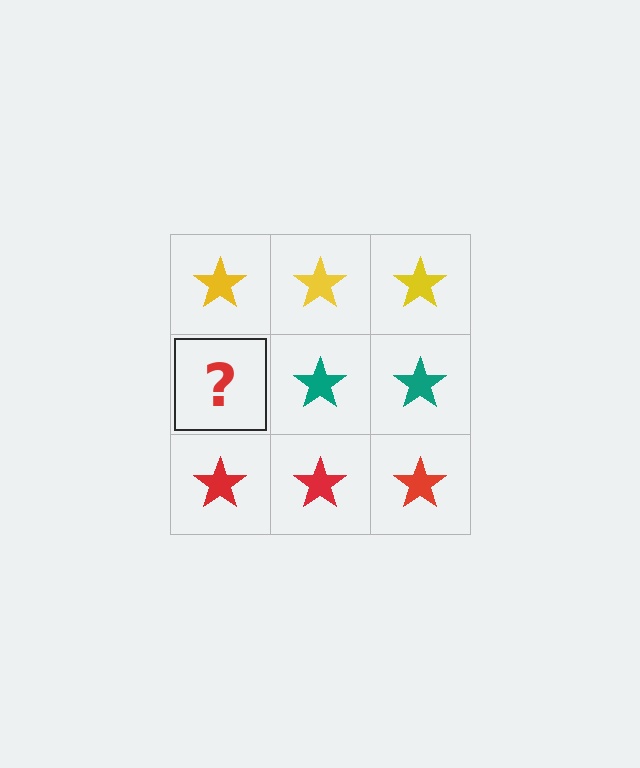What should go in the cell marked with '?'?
The missing cell should contain a teal star.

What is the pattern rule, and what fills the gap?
The rule is that each row has a consistent color. The gap should be filled with a teal star.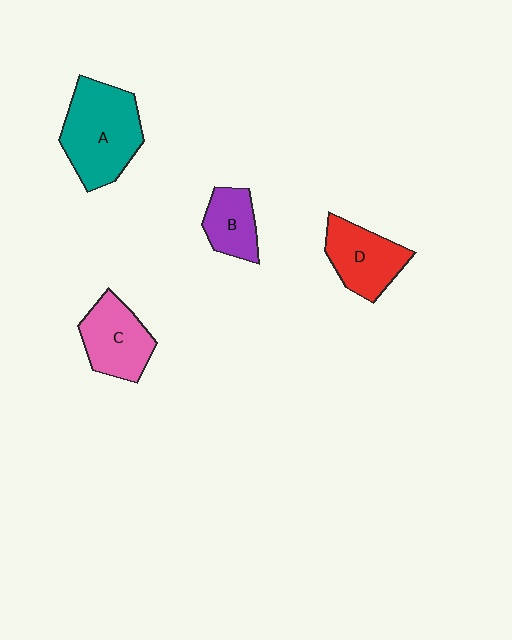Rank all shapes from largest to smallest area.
From largest to smallest: A (teal), C (pink), D (red), B (purple).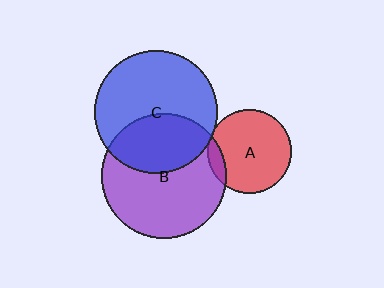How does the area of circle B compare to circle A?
Approximately 2.2 times.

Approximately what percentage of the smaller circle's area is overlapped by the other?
Approximately 10%.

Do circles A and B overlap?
Yes.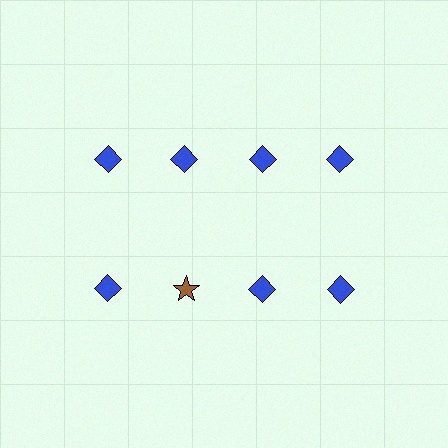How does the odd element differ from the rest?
It differs in both color (brown instead of blue) and shape (star instead of diamond).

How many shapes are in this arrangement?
There are 8 shapes arranged in a grid pattern.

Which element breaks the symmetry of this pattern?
The brown star in the second row, second from left column breaks the symmetry. All other shapes are blue diamonds.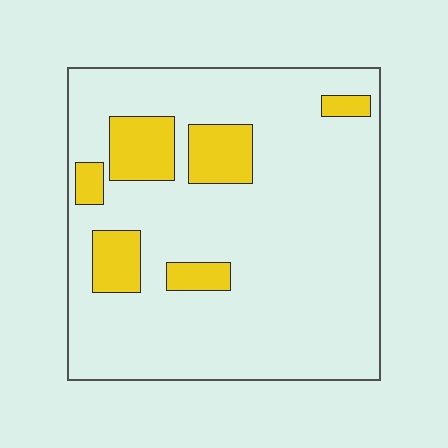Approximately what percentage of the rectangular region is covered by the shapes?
Approximately 15%.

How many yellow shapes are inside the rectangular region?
6.